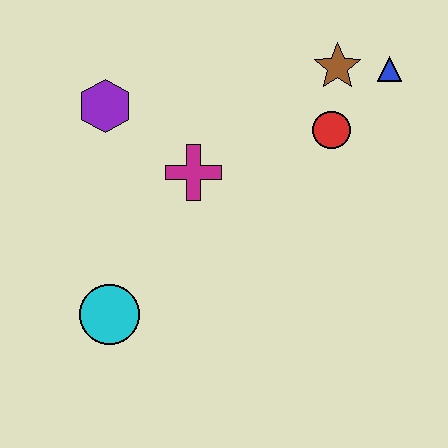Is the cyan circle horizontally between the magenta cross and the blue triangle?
No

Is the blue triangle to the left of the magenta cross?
No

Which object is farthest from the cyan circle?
The blue triangle is farthest from the cyan circle.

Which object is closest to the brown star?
The blue triangle is closest to the brown star.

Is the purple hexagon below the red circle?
No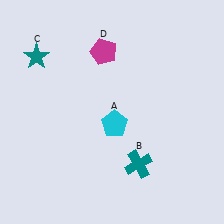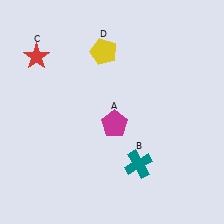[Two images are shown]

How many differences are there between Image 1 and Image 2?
There are 3 differences between the two images.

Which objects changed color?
A changed from cyan to magenta. C changed from teal to red. D changed from magenta to yellow.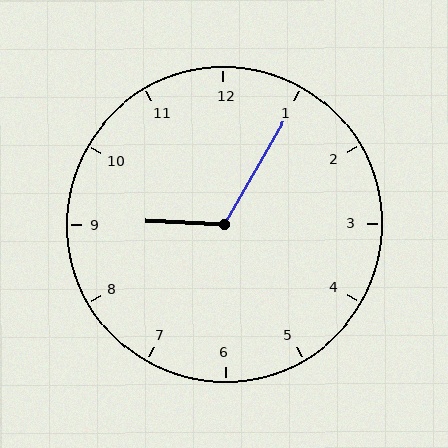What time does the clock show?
9:05.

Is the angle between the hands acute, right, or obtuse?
It is obtuse.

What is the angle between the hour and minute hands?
Approximately 118 degrees.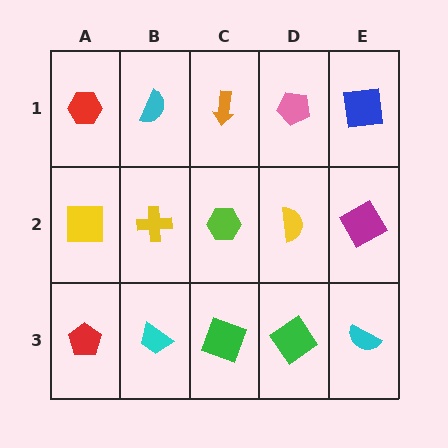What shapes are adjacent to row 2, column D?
A pink pentagon (row 1, column D), a green diamond (row 3, column D), a lime hexagon (row 2, column C), a magenta diamond (row 2, column E).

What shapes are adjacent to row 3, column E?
A magenta diamond (row 2, column E), a green diamond (row 3, column D).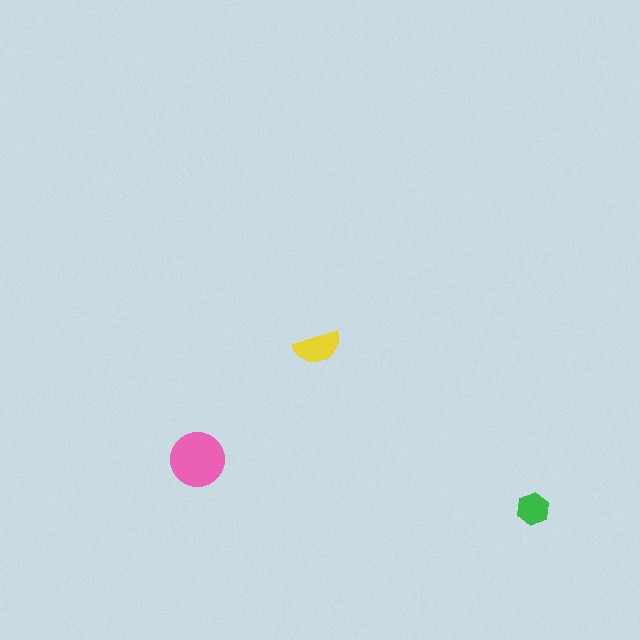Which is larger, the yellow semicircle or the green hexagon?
The yellow semicircle.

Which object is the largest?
The pink circle.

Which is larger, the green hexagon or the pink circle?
The pink circle.